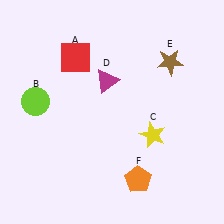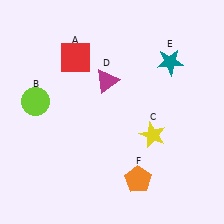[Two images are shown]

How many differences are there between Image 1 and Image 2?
There is 1 difference between the two images.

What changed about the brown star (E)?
In Image 1, E is brown. In Image 2, it changed to teal.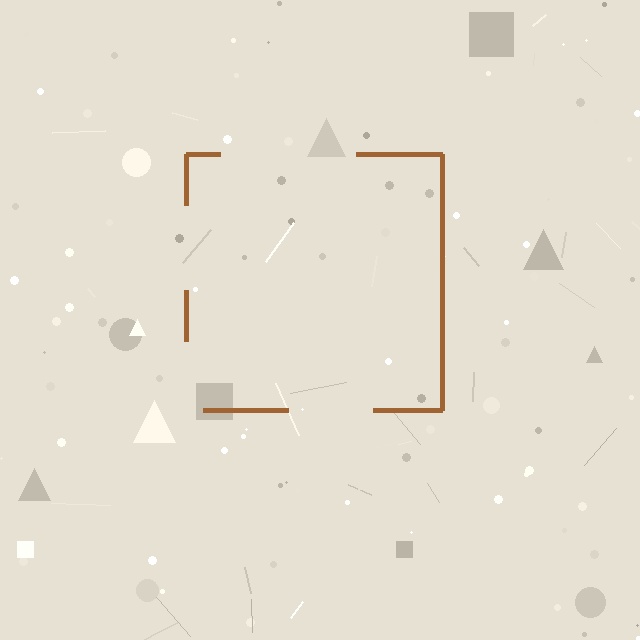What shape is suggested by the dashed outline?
The dashed outline suggests a square.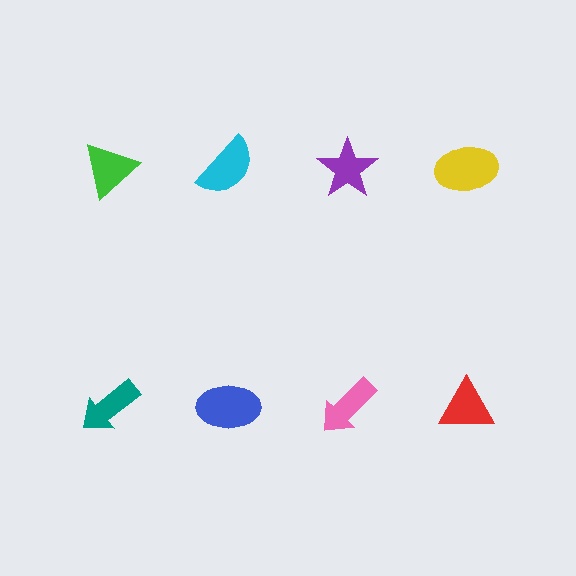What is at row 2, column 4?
A red triangle.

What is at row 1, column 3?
A purple star.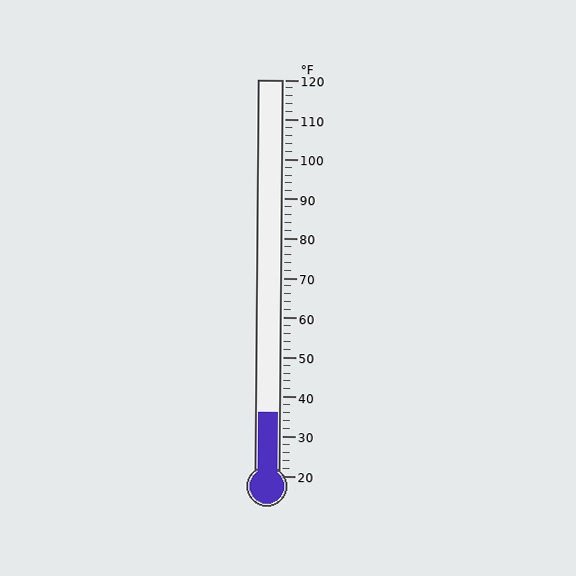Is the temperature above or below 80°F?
The temperature is below 80°F.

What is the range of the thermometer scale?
The thermometer scale ranges from 20°F to 120°F.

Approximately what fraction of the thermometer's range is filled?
The thermometer is filled to approximately 15% of its range.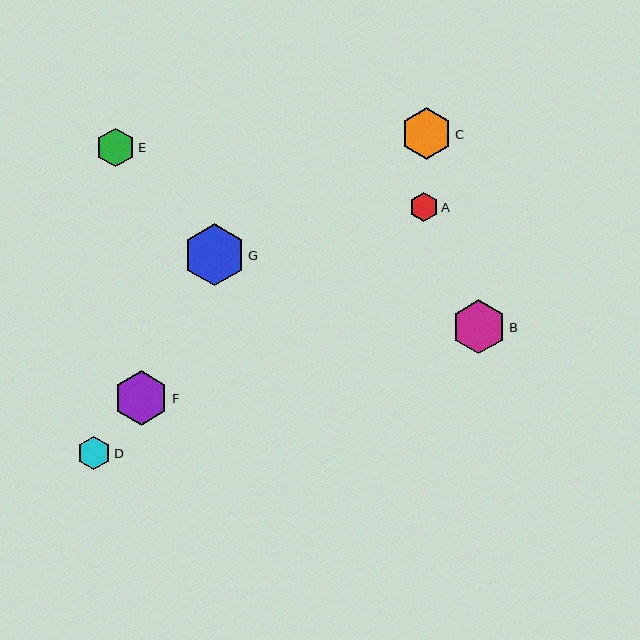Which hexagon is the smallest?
Hexagon A is the smallest with a size of approximately 29 pixels.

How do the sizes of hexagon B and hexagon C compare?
Hexagon B and hexagon C are approximately the same size.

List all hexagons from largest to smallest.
From largest to smallest: G, F, B, C, E, D, A.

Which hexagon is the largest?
Hexagon G is the largest with a size of approximately 62 pixels.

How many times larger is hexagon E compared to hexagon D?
Hexagon E is approximately 1.2 times the size of hexagon D.